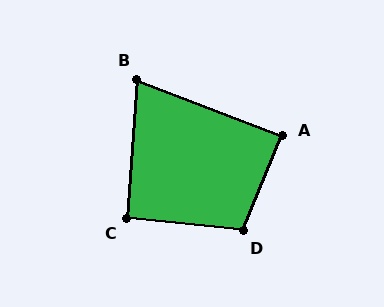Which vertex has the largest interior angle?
D, at approximately 107 degrees.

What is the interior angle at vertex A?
Approximately 89 degrees (approximately right).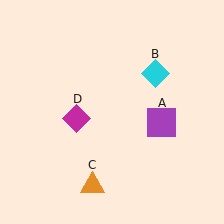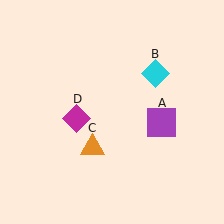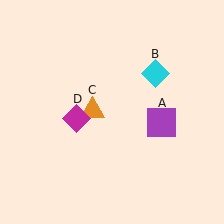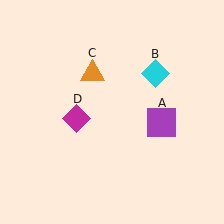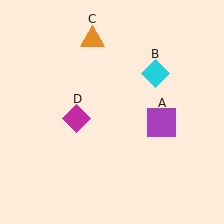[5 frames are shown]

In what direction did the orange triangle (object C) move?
The orange triangle (object C) moved up.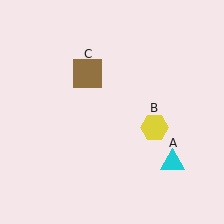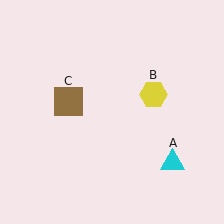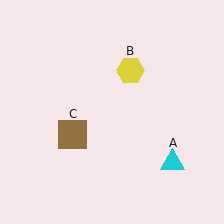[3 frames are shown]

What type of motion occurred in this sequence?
The yellow hexagon (object B), brown square (object C) rotated counterclockwise around the center of the scene.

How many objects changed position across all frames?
2 objects changed position: yellow hexagon (object B), brown square (object C).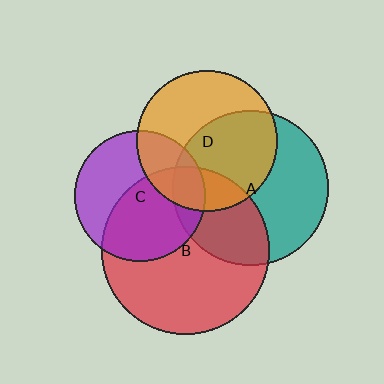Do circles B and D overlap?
Yes.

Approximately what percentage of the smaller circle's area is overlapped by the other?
Approximately 20%.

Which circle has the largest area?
Circle B (red).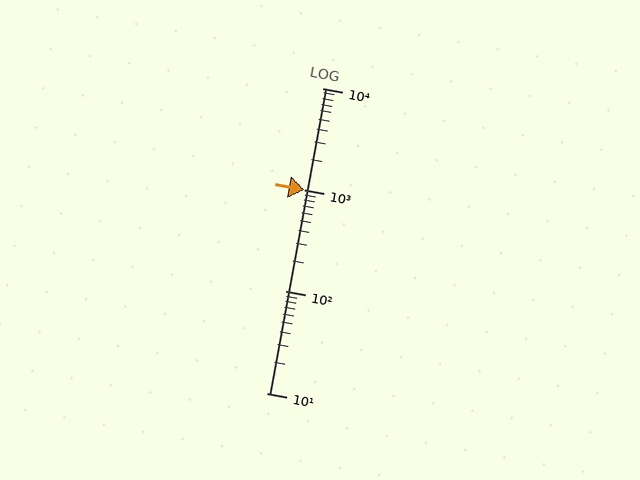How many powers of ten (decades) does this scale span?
The scale spans 3 decades, from 10 to 10000.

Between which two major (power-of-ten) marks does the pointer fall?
The pointer is between 1000 and 10000.